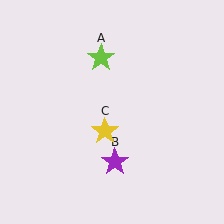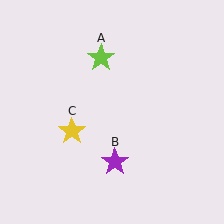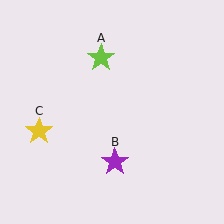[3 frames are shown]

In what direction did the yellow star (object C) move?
The yellow star (object C) moved left.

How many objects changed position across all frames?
1 object changed position: yellow star (object C).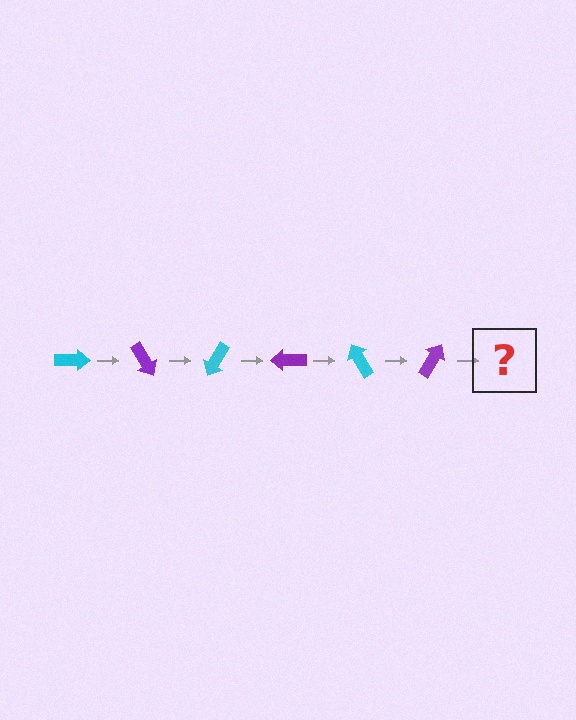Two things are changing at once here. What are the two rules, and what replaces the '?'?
The two rules are that it rotates 60 degrees each step and the color cycles through cyan and purple. The '?' should be a cyan arrow, rotated 360 degrees from the start.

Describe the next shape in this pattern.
It should be a cyan arrow, rotated 360 degrees from the start.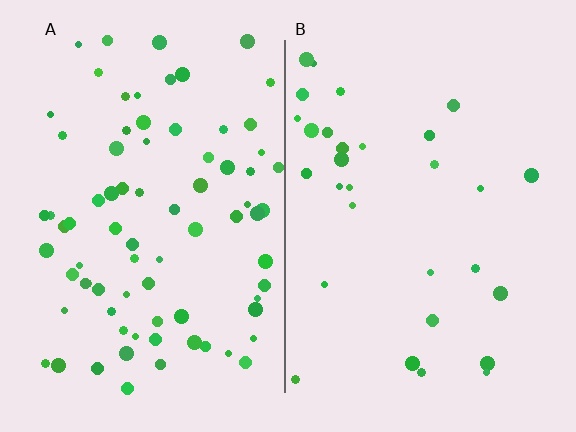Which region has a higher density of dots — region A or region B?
A (the left).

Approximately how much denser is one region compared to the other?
Approximately 2.6× — region A over region B.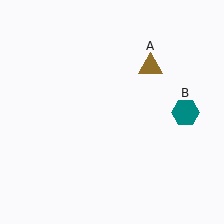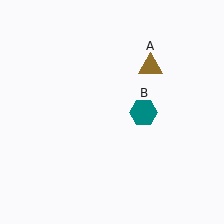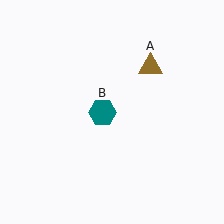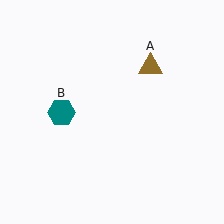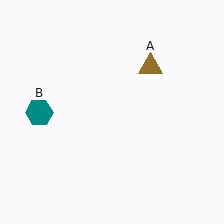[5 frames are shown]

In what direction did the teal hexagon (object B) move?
The teal hexagon (object B) moved left.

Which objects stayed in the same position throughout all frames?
Brown triangle (object A) remained stationary.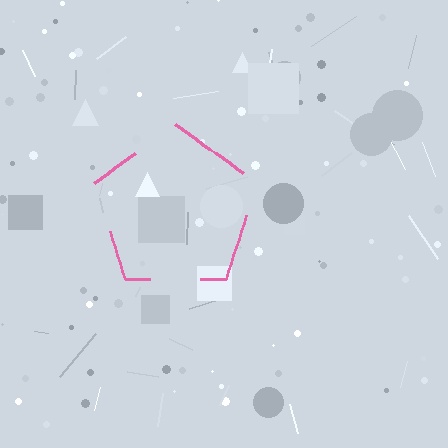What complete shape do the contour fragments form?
The contour fragments form a pentagon.